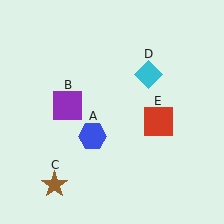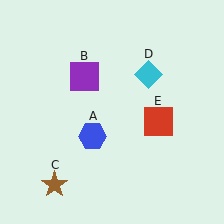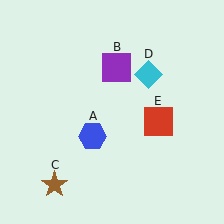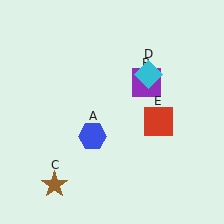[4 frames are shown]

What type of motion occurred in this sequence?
The purple square (object B) rotated clockwise around the center of the scene.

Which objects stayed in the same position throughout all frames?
Blue hexagon (object A) and brown star (object C) and cyan diamond (object D) and red square (object E) remained stationary.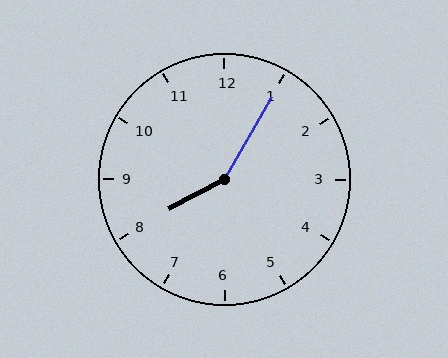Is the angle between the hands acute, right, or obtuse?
It is obtuse.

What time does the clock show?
8:05.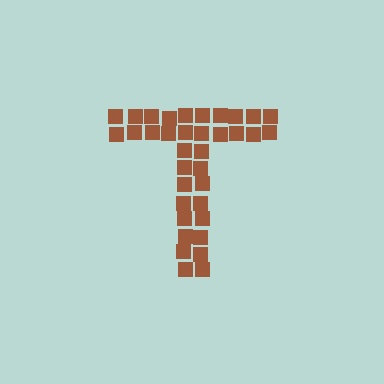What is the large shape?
The large shape is the letter T.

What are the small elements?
The small elements are squares.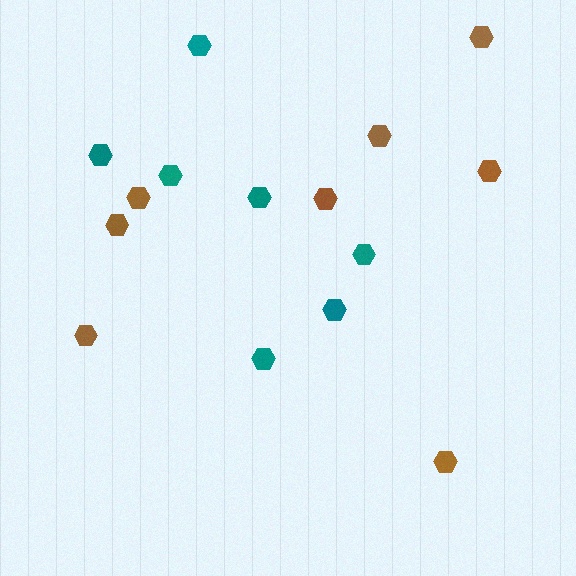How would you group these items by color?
There are 2 groups: one group of teal hexagons (7) and one group of brown hexagons (8).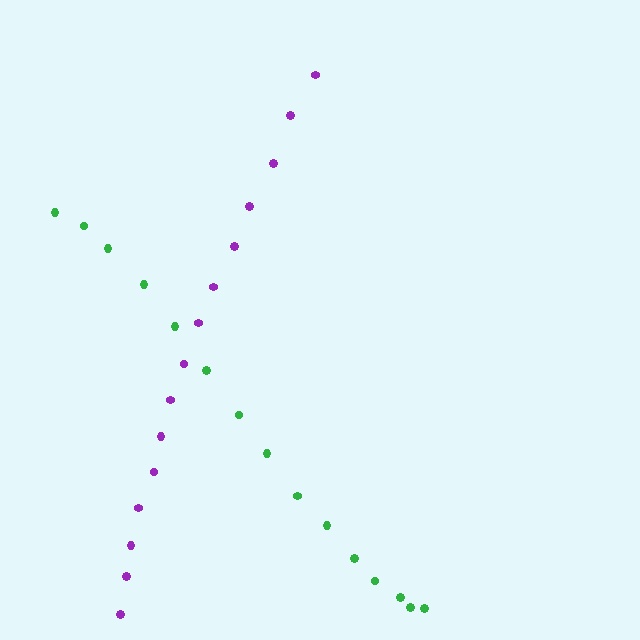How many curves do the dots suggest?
There are 2 distinct paths.